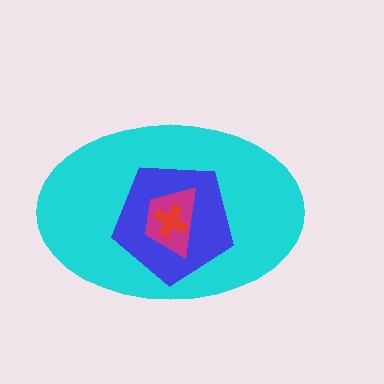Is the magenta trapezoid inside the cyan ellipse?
Yes.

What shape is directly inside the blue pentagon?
The magenta trapezoid.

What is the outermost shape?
The cyan ellipse.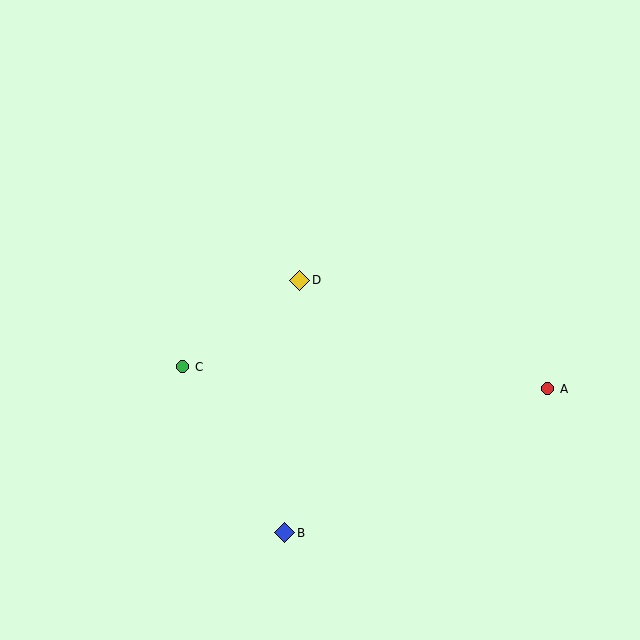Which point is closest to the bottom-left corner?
Point B is closest to the bottom-left corner.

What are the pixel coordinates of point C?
Point C is at (183, 367).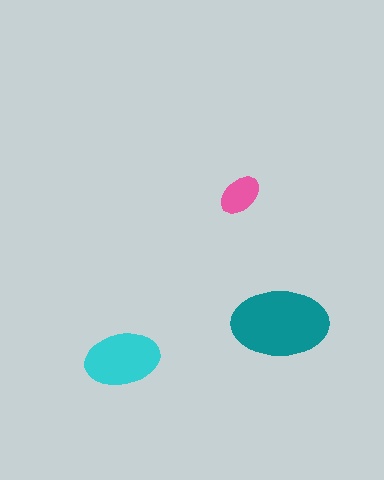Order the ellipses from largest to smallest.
the teal one, the cyan one, the pink one.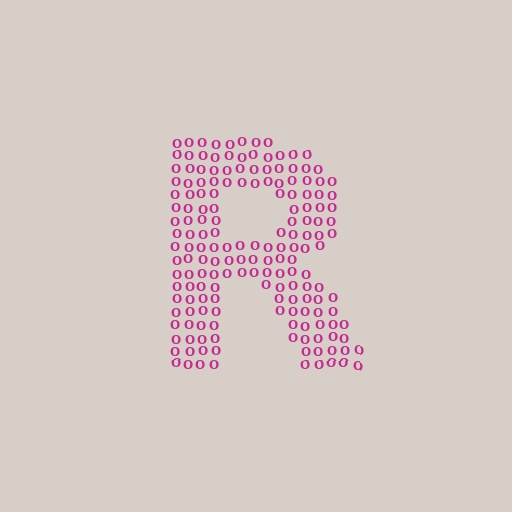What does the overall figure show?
The overall figure shows the letter R.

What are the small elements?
The small elements are letter O's.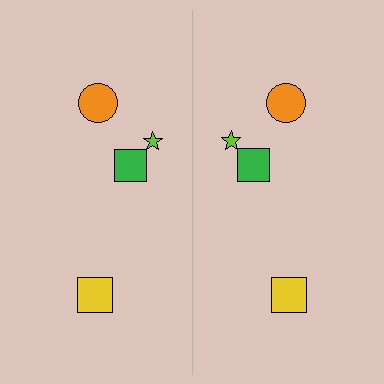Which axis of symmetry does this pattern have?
The pattern has a vertical axis of symmetry running through the center of the image.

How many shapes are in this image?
There are 8 shapes in this image.